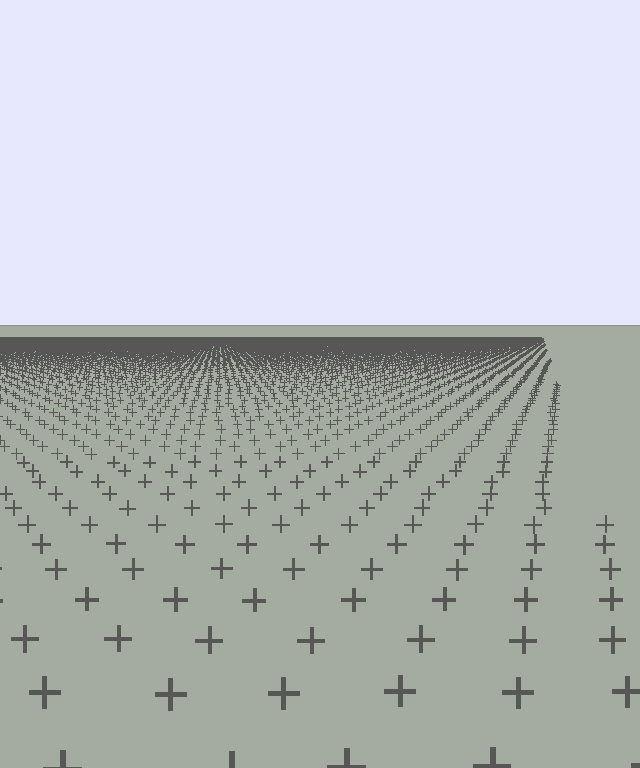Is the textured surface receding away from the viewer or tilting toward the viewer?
The surface is receding away from the viewer. Texture elements get smaller and denser toward the top.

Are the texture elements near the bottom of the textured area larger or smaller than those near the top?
Larger. Near the bottom, elements are closer to the viewer and appear at a bigger on-screen size.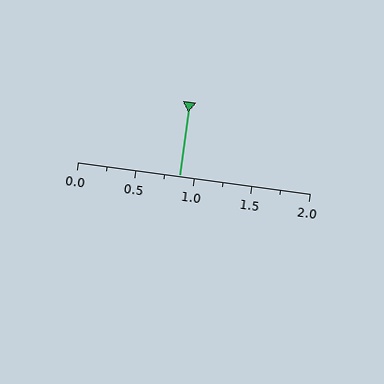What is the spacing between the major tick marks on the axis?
The major ticks are spaced 0.5 apart.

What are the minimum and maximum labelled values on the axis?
The axis runs from 0.0 to 2.0.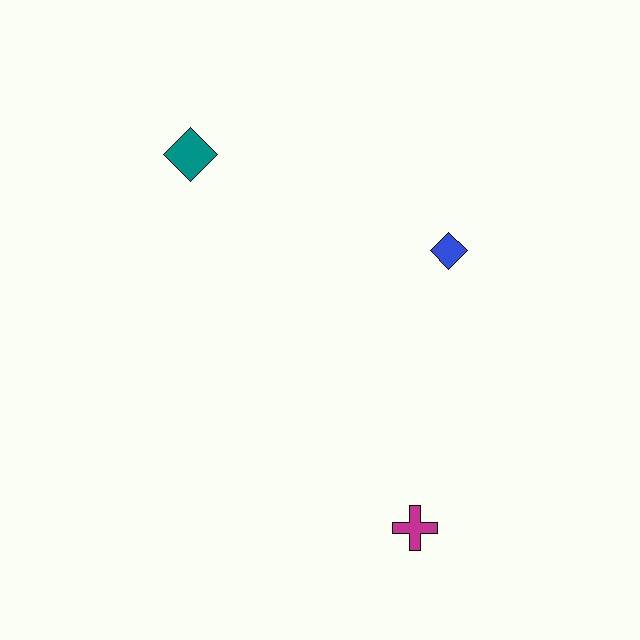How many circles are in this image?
There are no circles.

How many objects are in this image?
There are 3 objects.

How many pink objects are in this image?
There are no pink objects.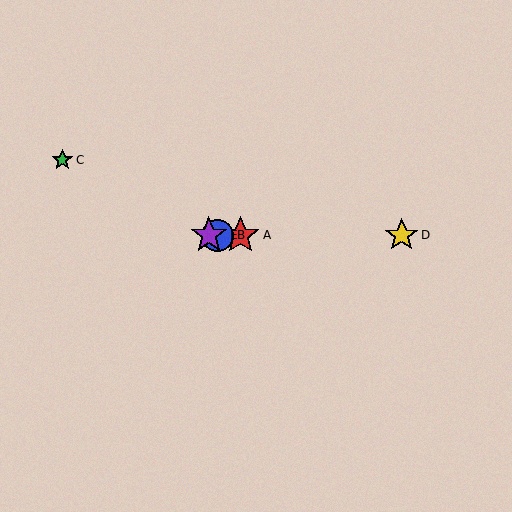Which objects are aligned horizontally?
Objects A, B, D, E are aligned horizontally.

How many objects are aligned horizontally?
4 objects (A, B, D, E) are aligned horizontally.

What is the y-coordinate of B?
Object B is at y≈235.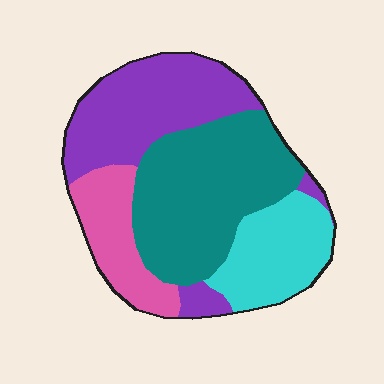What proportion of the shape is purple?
Purple covers 30% of the shape.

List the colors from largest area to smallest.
From largest to smallest: teal, purple, cyan, pink.